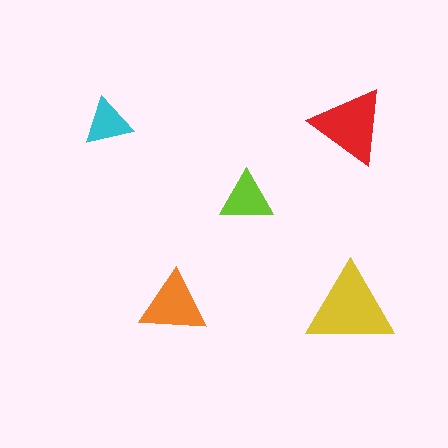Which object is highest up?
The cyan triangle is topmost.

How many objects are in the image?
There are 5 objects in the image.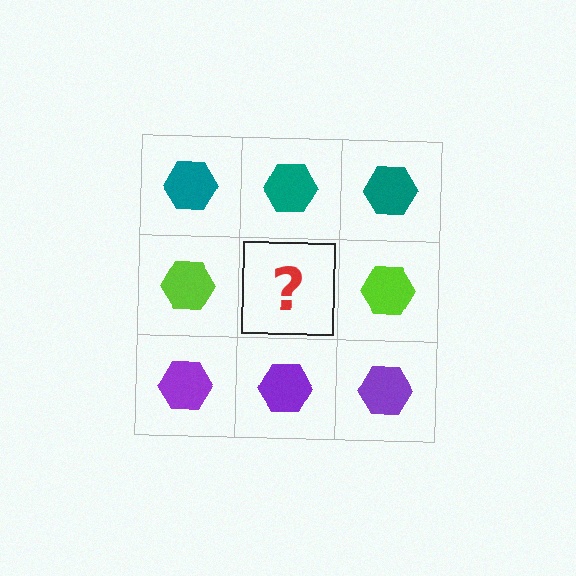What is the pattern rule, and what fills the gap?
The rule is that each row has a consistent color. The gap should be filled with a lime hexagon.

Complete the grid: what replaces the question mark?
The question mark should be replaced with a lime hexagon.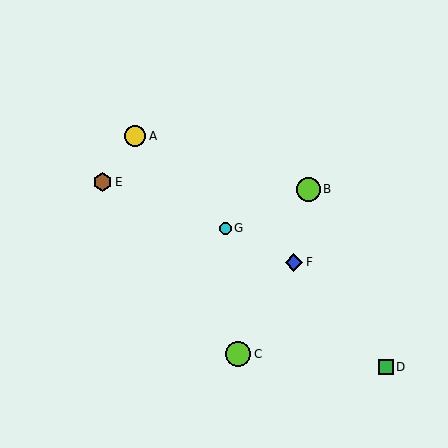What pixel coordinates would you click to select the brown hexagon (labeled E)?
Click at (103, 182) to select the brown hexagon E.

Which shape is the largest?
The lime circle (labeled C) is the largest.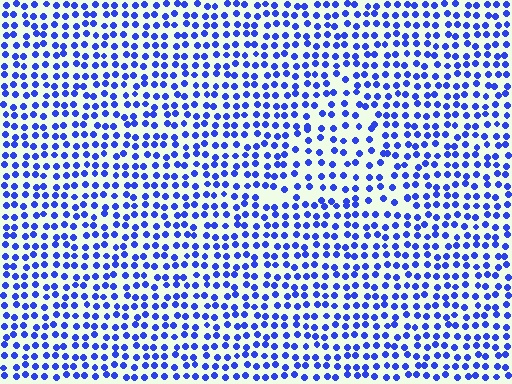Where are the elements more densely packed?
The elements are more densely packed outside the triangle boundary.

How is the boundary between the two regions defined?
The boundary is defined by a change in element density (approximately 1.5x ratio). All elements are the same color, size, and shape.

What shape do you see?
I see a triangle.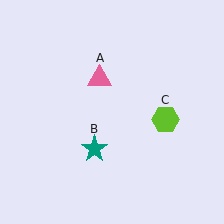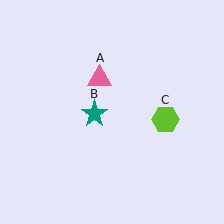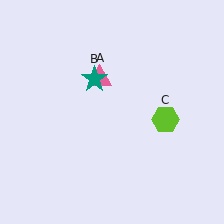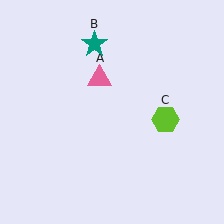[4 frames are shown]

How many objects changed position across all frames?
1 object changed position: teal star (object B).